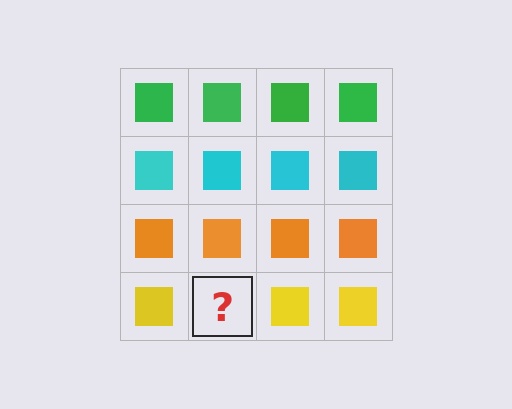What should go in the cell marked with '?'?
The missing cell should contain a yellow square.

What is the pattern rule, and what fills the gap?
The rule is that each row has a consistent color. The gap should be filled with a yellow square.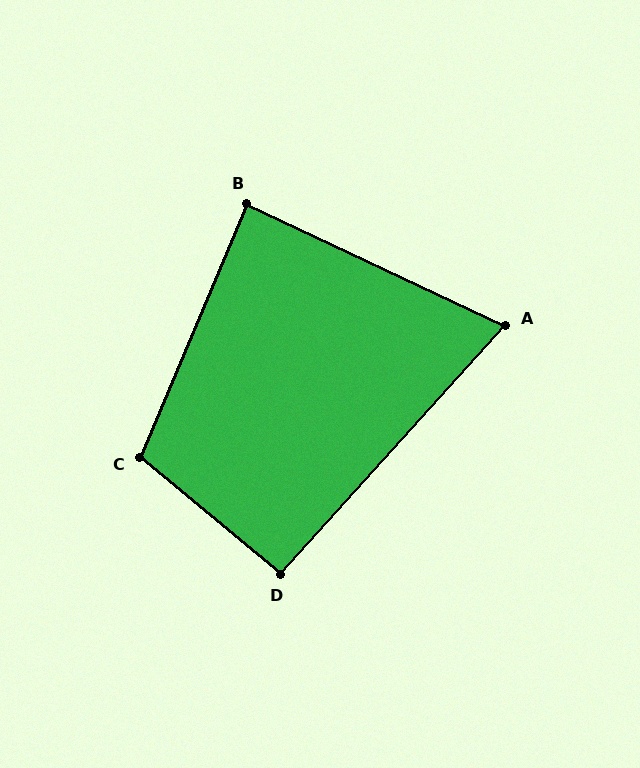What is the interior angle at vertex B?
Approximately 88 degrees (approximately right).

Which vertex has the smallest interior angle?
A, at approximately 73 degrees.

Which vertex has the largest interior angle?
C, at approximately 107 degrees.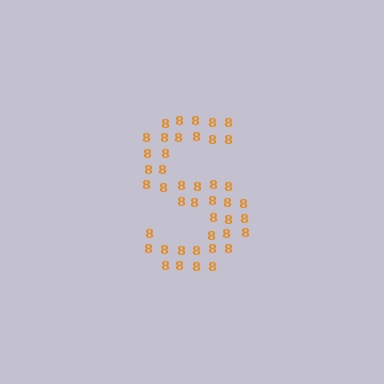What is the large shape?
The large shape is the letter S.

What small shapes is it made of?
It is made of small digit 8's.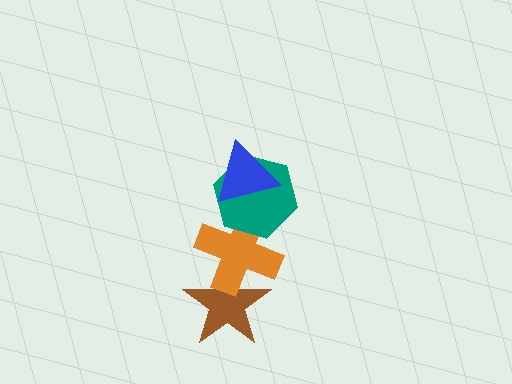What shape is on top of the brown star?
The orange cross is on top of the brown star.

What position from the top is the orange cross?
The orange cross is 3rd from the top.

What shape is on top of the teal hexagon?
The blue triangle is on top of the teal hexagon.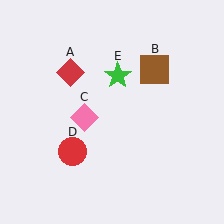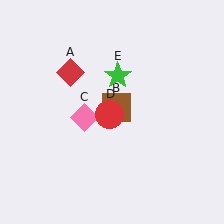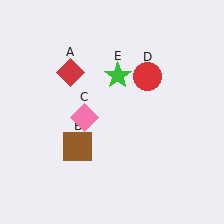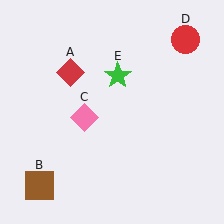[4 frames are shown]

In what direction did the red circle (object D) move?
The red circle (object D) moved up and to the right.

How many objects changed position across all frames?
2 objects changed position: brown square (object B), red circle (object D).